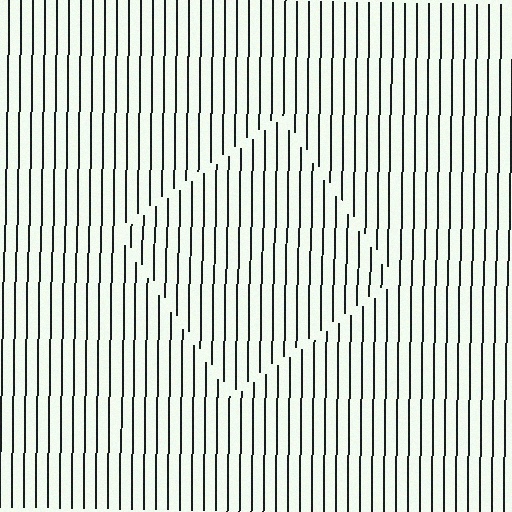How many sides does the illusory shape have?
4 sides — the line-ends trace a square.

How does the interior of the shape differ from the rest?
The interior of the shape contains the same grating, shifted by half a period — the contour is defined by the phase discontinuity where line-ends from the inner and outer gratings abut.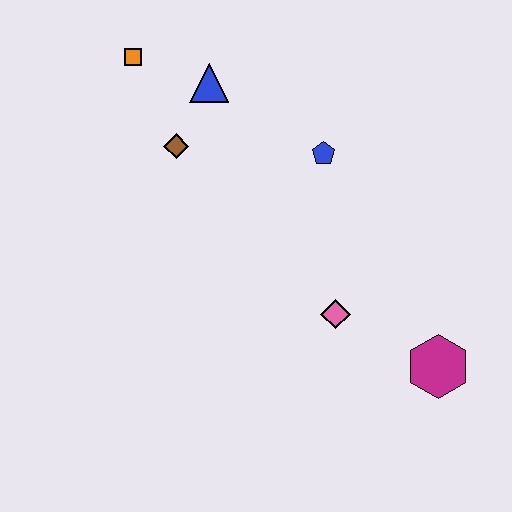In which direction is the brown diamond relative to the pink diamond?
The brown diamond is above the pink diamond.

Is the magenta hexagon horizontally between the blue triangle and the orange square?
No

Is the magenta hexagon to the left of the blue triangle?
No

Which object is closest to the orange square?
The blue triangle is closest to the orange square.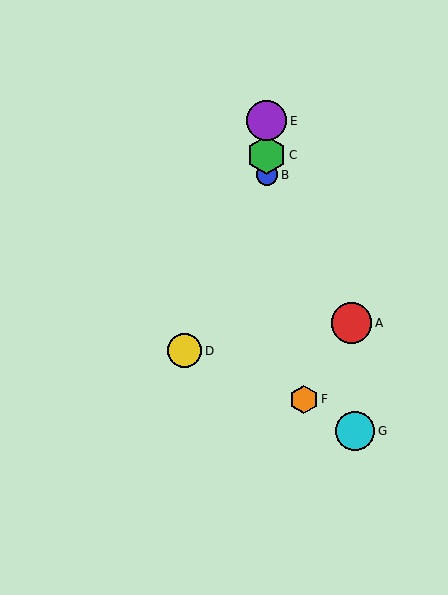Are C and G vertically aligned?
No, C is at x≈267 and G is at x≈355.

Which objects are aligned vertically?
Objects B, C, E are aligned vertically.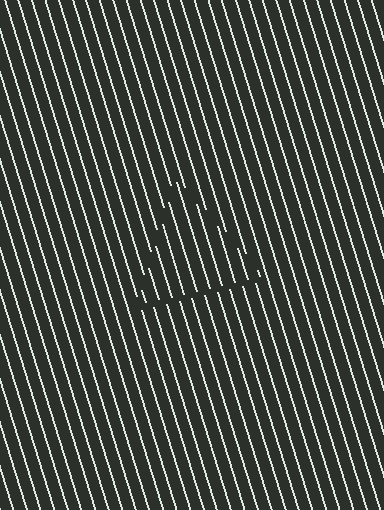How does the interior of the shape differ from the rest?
The interior of the shape contains the same grating, shifted by half a period — the contour is defined by the phase discontinuity where line-ends from the inner and outer gratings abut.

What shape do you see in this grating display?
An illusory triangle. The interior of the shape contains the same grating, shifted by half a period — the contour is defined by the phase discontinuity where line-ends from the inner and outer gratings abut.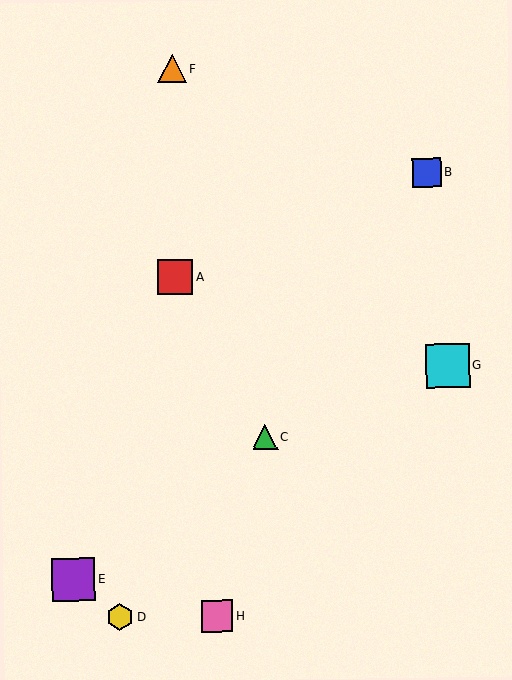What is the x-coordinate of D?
Object D is at x≈120.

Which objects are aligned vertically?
Objects A, F are aligned vertically.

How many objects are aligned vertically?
2 objects (A, F) are aligned vertically.